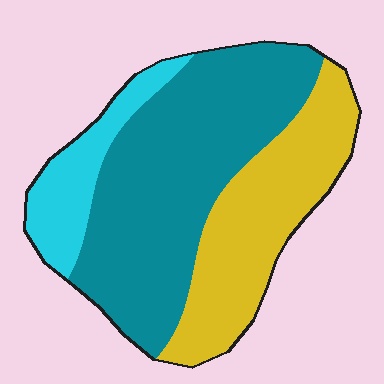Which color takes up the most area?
Teal, at roughly 55%.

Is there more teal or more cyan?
Teal.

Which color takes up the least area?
Cyan, at roughly 15%.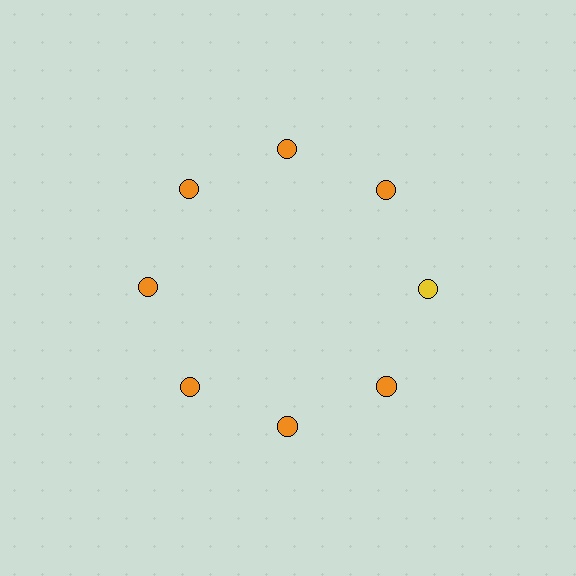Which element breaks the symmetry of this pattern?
The yellow circle at roughly the 3 o'clock position breaks the symmetry. All other shapes are orange circles.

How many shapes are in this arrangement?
There are 8 shapes arranged in a ring pattern.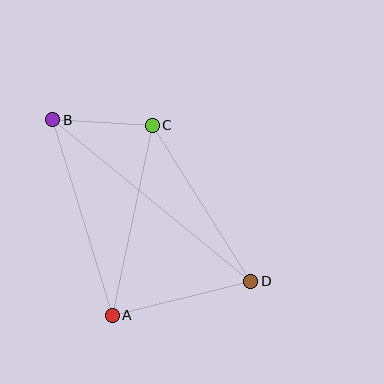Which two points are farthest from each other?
Points B and D are farthest from each other.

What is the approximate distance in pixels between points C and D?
The distance between C and D is approximately 184 pixels.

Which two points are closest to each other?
Points B and C are closest to each other.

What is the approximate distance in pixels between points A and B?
The distance between A and B is approximately 205 pixels.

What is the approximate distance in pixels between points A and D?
The distance between A and D is approximately 142 pixels.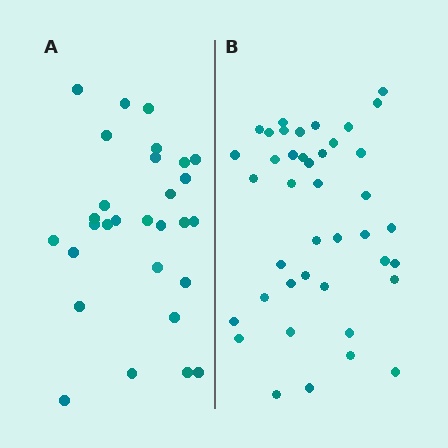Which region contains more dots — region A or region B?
Region B (the right region) has more dots.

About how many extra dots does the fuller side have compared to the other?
Region B has roughly 12 or so more dots than region A.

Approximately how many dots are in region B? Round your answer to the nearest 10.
About 40 dots. (The exact count is 41, which rounds to 40.)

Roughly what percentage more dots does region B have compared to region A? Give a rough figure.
About 40% more.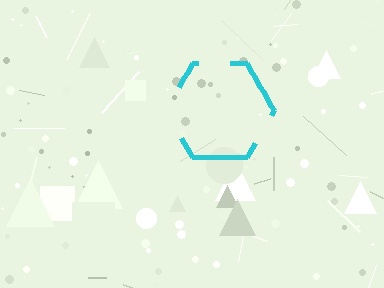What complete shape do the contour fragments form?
The contour fragments form a hexagon.